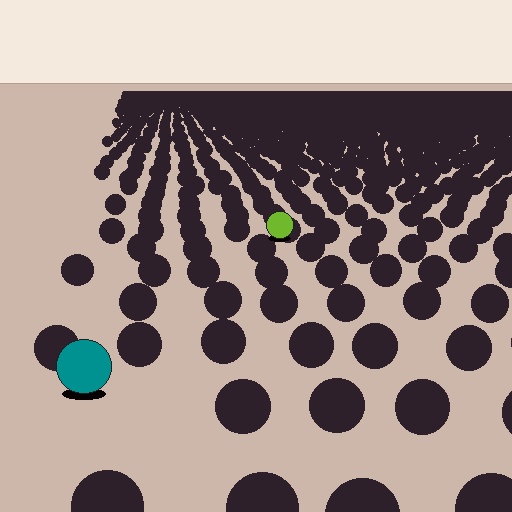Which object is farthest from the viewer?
The lime circle is farthest from the viewer. It appears smaller and the ground texture around it is denser.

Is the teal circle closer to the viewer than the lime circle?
Yes. The teal circle is closer — you can tell from the texture gradient: the ground texture is coarser near it.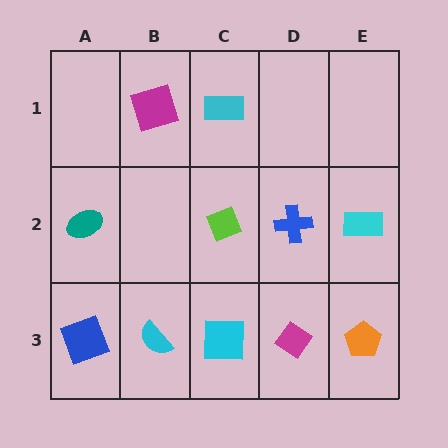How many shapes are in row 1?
2 shapes.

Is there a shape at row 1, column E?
No, that cell is empty.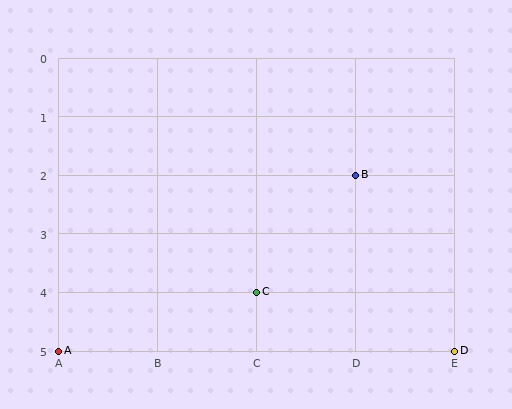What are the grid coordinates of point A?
Point A is at grid coordinates (A, 5).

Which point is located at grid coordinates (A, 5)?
Point A is at (A, 5).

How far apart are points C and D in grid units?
Points C and D are 2 columns and 1 row apart (about 2.2 grid units diagonally).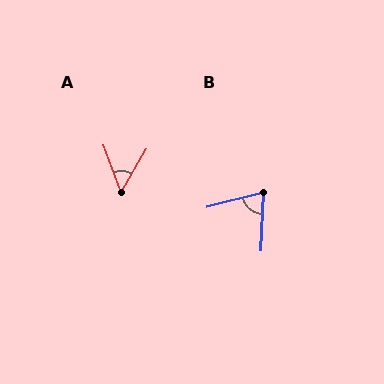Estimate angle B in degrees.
Approximately 72 degrees.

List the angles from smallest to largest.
A (51°), B (72°).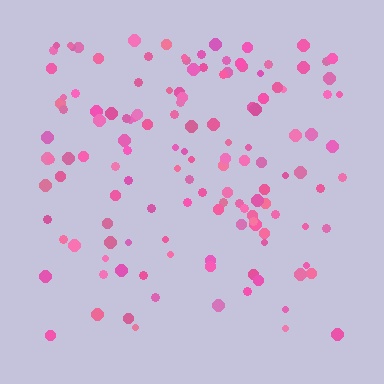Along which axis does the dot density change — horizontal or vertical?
Vertical.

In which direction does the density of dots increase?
From bottom to top, with the top side densest.